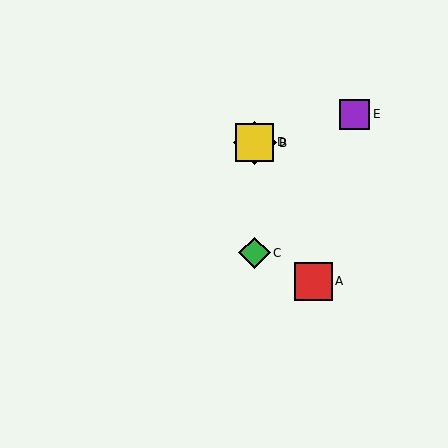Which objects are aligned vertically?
Objects B, C, D are aligned vertically.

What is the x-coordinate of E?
Object E is at x≈355.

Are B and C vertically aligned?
Yes, both are at x≈255.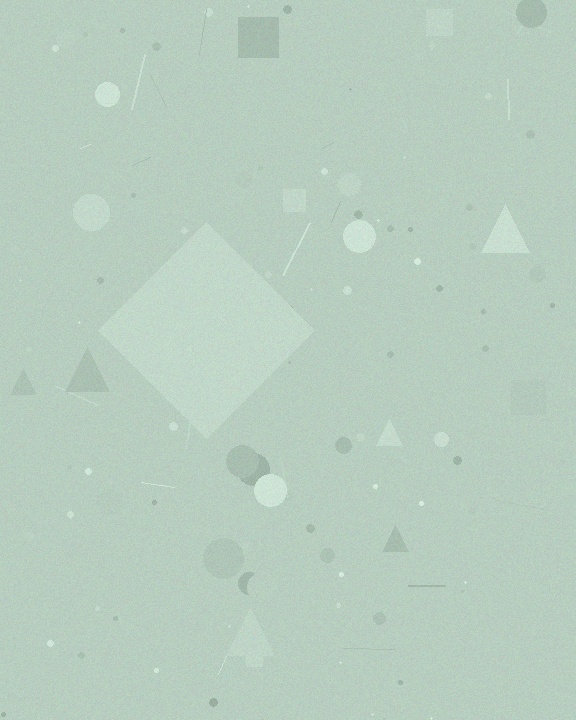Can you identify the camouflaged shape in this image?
The camouflaged shape is a diamond.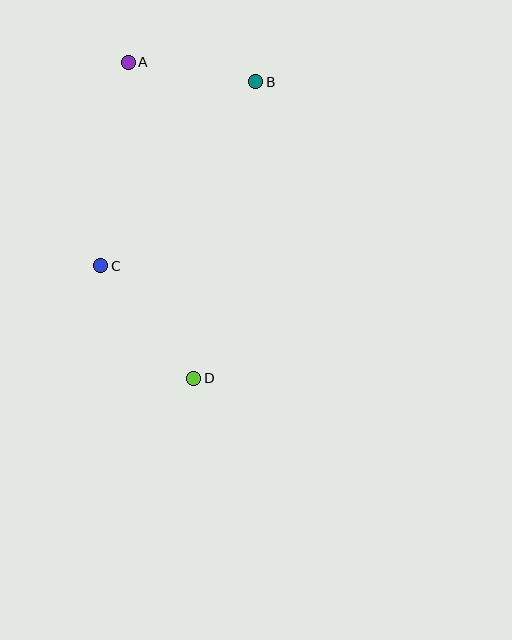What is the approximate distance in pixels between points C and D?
The distance between C and D is approximately 146 pixels.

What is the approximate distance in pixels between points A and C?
The distance between A and C is approximately 205 pixels.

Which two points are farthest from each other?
Points A and D are farthest from each other.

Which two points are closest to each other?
Points A and B are closest to each other.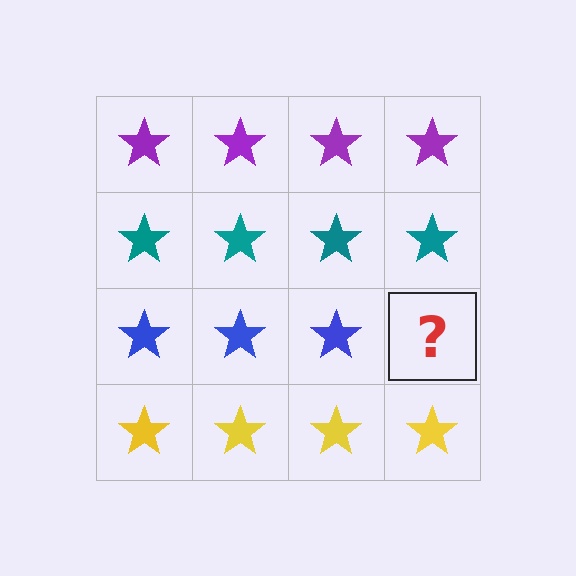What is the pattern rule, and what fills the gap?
The rule is that each row has a consistent color. The gap should be filled with a blue star.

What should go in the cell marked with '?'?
The missing cell should contain a blue star.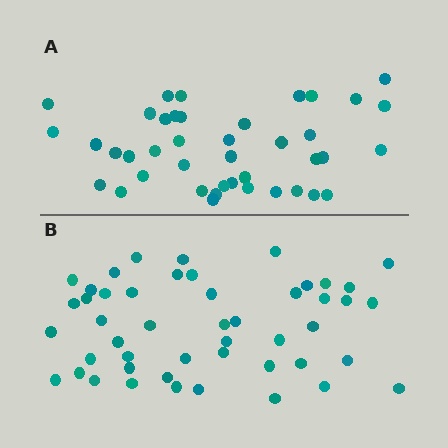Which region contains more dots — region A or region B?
Region B (the bottom region) has more dots.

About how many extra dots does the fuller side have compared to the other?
Region B has roughly 8 or so more dots than region A.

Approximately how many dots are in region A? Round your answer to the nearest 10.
About 40 dots. (The exact count is 41, which rounds to 40.)